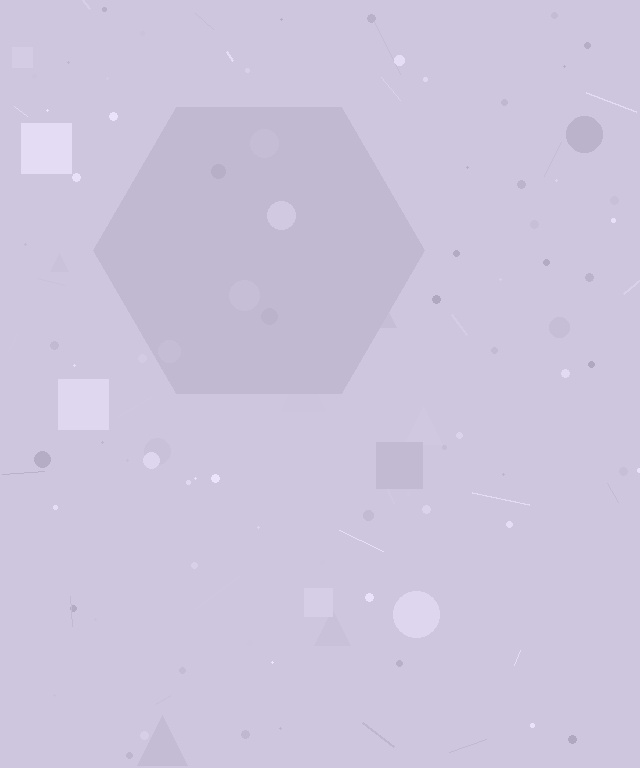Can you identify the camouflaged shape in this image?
The camouflaged shape is a hexagon.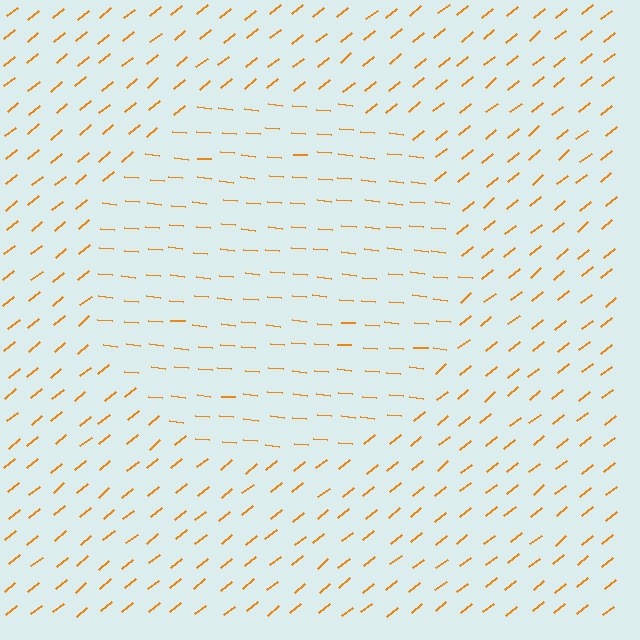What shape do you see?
I see a circle.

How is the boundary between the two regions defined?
The boundary is defined purely by a change in line orientation (approximately 45 degrees difference). All lines are the same color and thickness.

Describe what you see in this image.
The image is filled with small orange line segments. A circle region in the image has lines oriented differently from the surrounding lines, creating a visible texture boundary.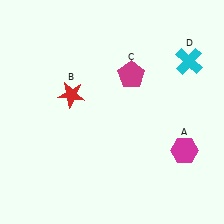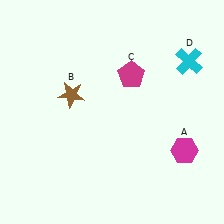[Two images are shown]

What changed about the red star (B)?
In Image 1, B is red. In Image 2, it changed to brown.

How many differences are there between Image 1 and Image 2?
There is 1 difference between the two images.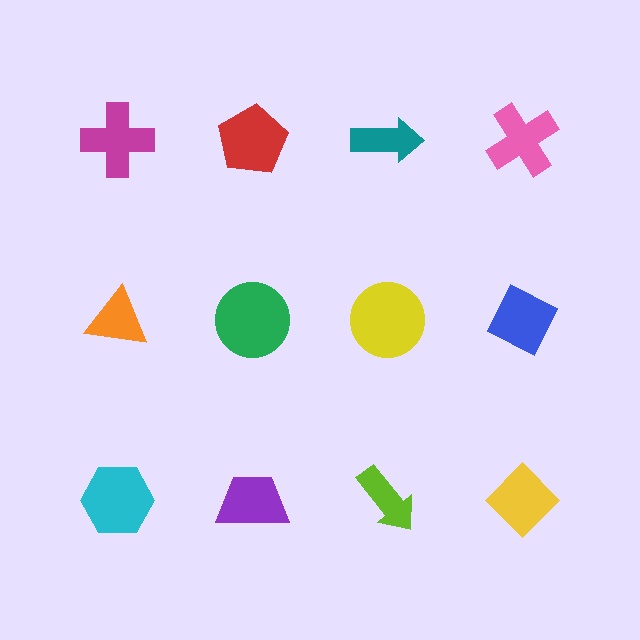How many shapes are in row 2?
4 shapes.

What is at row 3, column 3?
A lime arrow.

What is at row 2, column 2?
A green circle.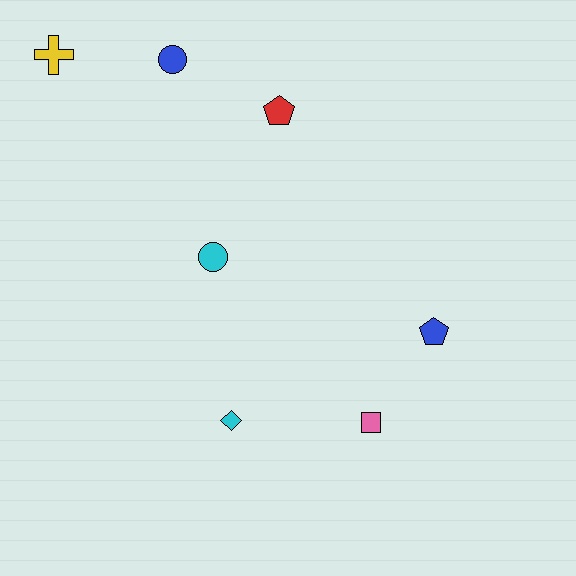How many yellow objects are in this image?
There is 1 yellow object.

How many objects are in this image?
There are 7 objects.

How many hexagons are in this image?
There are no hexagons.